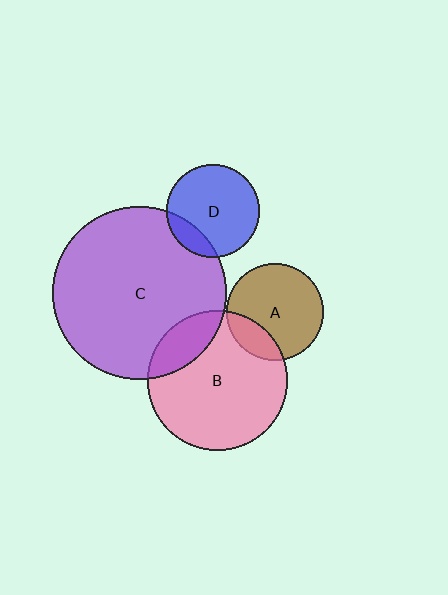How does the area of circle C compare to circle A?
Approximately 3.2 times.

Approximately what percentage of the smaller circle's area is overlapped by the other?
Approximately 20%.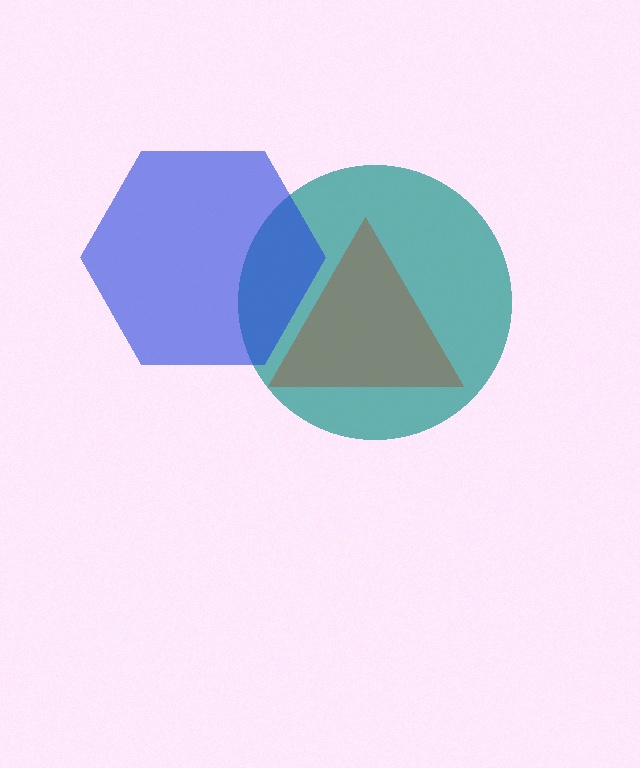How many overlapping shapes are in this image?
There are 3 overlapping shapes in the image.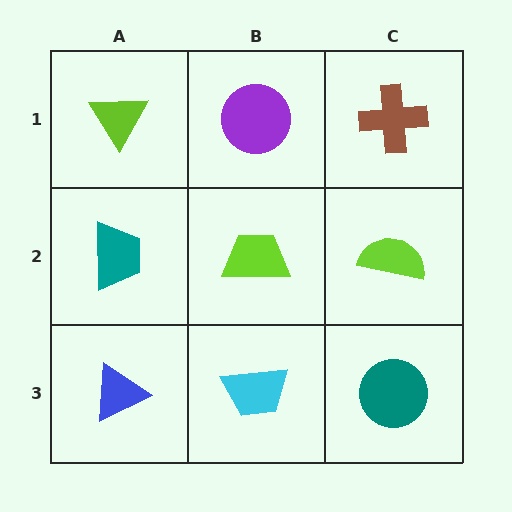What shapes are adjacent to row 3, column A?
A teal trapezoid (row 2, column A), a cyan trapezoid (row 3, column B).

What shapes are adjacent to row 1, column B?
A lime trapezoid (row 2, column B), a lime triangle (row 1, column A), a brown cross (row 1, column C).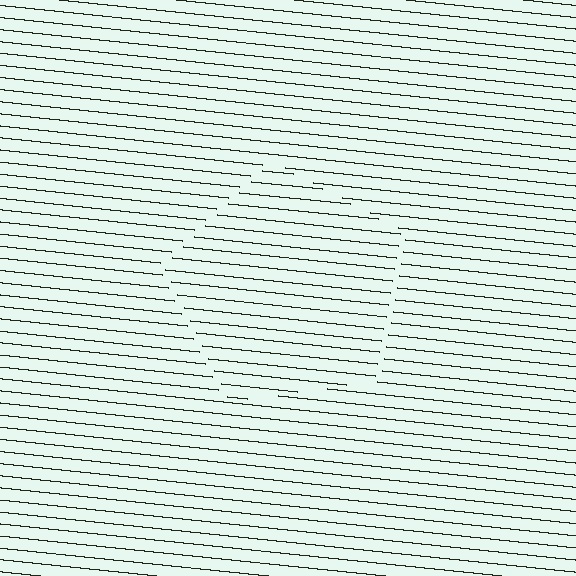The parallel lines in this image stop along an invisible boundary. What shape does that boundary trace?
An illusory pentagon. The interior of the shape contains the same grating, shifted by half a period — the contour is defined by the phase discontinuity where line-ends from the inner and outer gratings abut.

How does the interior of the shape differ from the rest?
The interior of the shape contains the same grating, shifted by half a period — the contour is defined by the phase discontinuity where line-ends from the inner and outer gratings abut.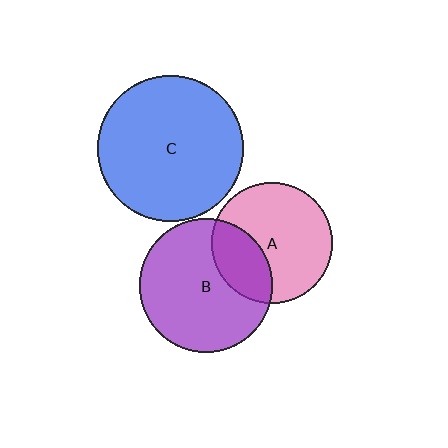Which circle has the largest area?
Circle C (blue).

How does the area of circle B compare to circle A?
Approximately 1.2 times.